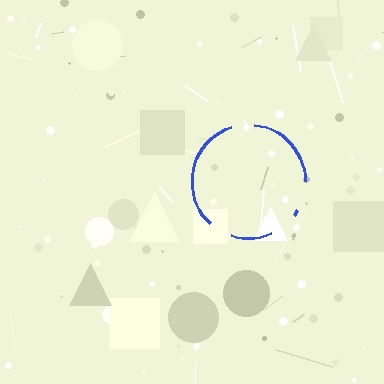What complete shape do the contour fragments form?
The contour fragments form a circle.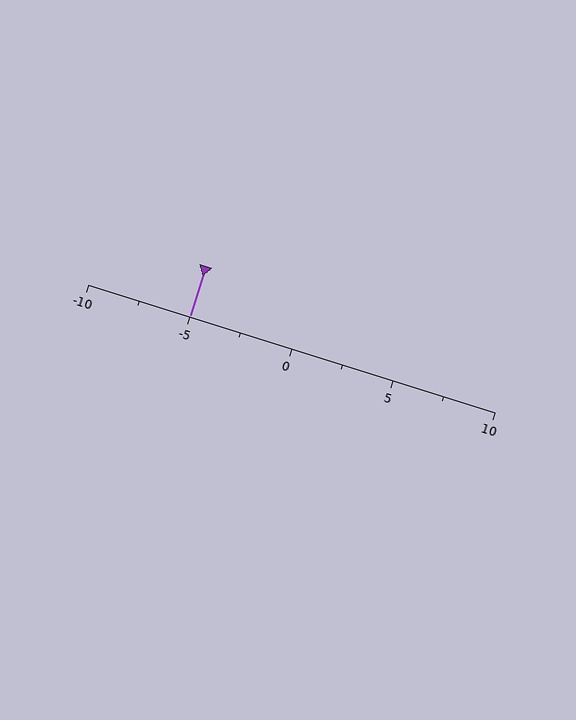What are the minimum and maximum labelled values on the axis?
The axis runs from -10 to 10.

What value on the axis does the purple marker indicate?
The marker indicates approximately -5.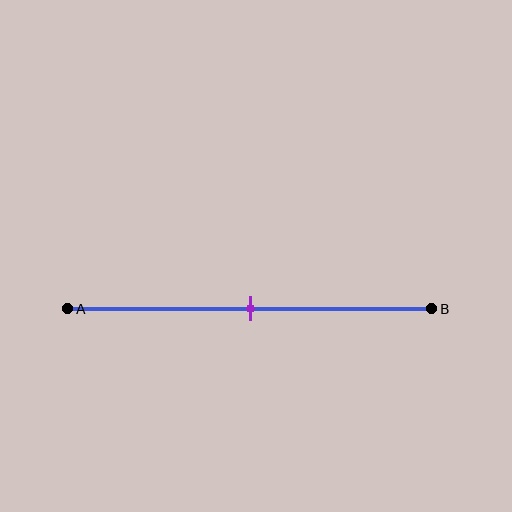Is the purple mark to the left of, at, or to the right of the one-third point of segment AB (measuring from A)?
The purple mark is to the right of the one-third point of segment AB.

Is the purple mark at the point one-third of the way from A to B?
No, the mark is at about 50% from A, not at the 33% one-third point.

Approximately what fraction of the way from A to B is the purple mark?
The purple mark is approximately 50% of the way from A to B.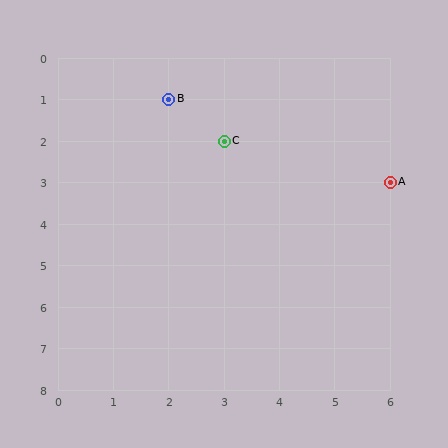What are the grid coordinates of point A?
Point A is at grid coordinates (6, 3).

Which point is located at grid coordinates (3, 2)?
Point C is at (3, 2).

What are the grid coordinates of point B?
Point B is at grid coordinates (2, 1).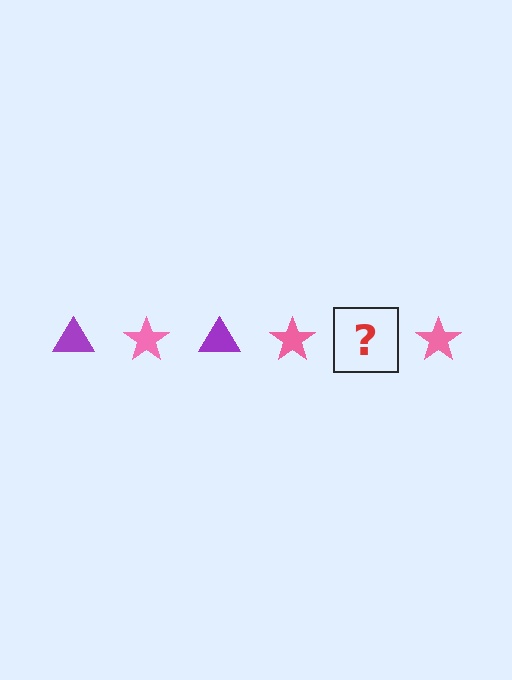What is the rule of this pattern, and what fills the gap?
The rule is that the pattern alternates between purple triangle and pink star. The gap should be filled with a purple triangle.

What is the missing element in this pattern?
The missing element is a purple triangle.